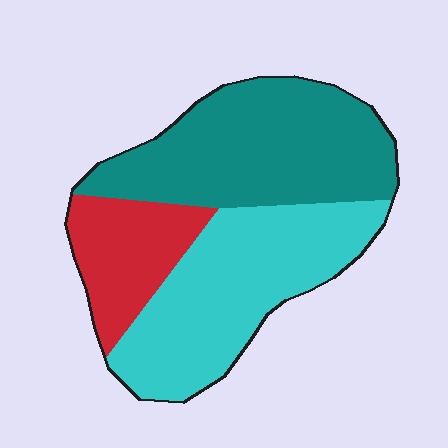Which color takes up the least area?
Red, at roughly 20%.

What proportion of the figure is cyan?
Cyan takes up about two fifths (2/5) of the figure.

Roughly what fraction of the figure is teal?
Teal covers 42% of the figure.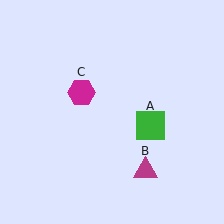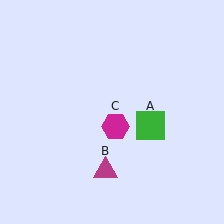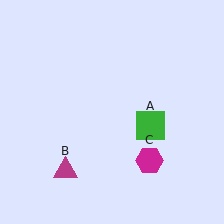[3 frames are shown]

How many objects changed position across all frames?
2 objects changed position: magenta triangle (object B), magenta hexagon (object C).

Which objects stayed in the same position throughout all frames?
Green square (object A) remained stationary.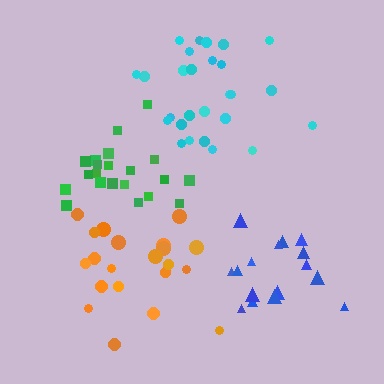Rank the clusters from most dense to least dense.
green, blue, orange, cyan.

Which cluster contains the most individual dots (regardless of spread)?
Cyan (27).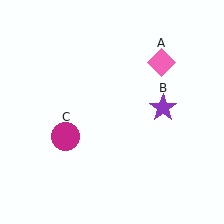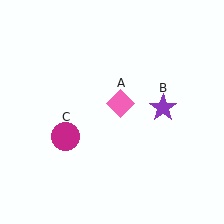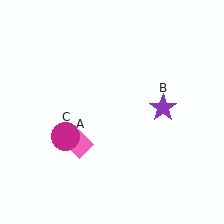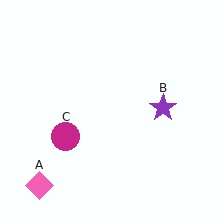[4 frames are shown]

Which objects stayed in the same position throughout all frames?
Purple star (object B) and magenta circle (object C) remained stationary.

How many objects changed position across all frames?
1 object changed position: pink diamond (object A).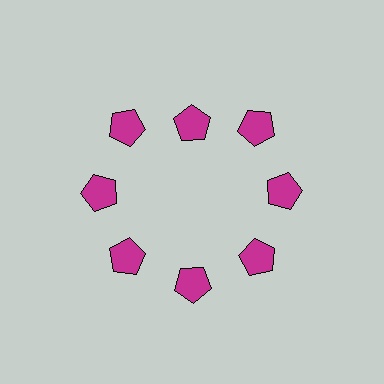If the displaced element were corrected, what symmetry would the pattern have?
It would have 8-fold rotational symmetry — the pattern would map onto itself every 45 degrees.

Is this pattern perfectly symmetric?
No. The 8 magenta pentagons are arranged in a ring, but one element near the 12 o'clock position is pulled inward toward the center, breaking the 8-fold rotational symmetry.